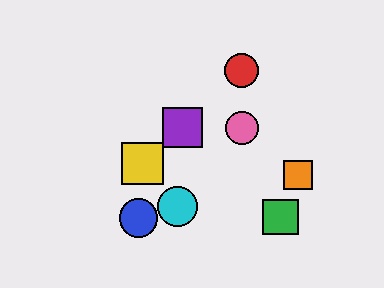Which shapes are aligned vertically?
The red circle, the pink circle are aligned vertically.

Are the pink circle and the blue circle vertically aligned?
No, the pink circle is at x≈242 and the blue circle is at x≈139.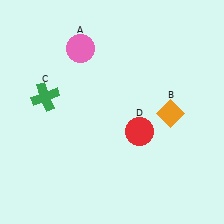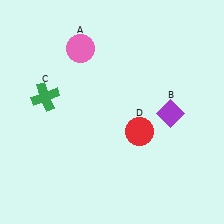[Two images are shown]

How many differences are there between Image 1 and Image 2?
There is 1 difference between the two images.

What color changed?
The diamond (B) changed from orange in Image 1 to purple in Image 2.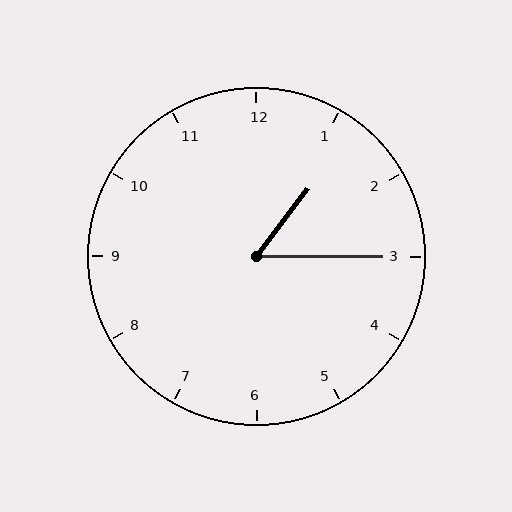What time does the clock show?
1:15.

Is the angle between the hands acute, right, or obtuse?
It is acute.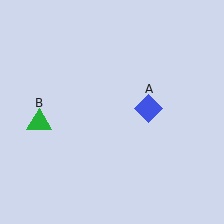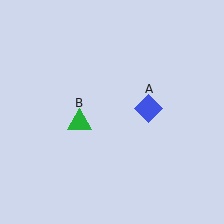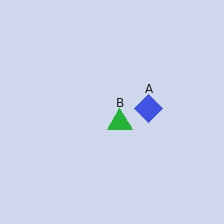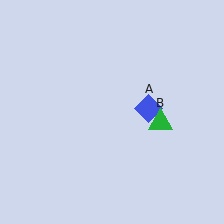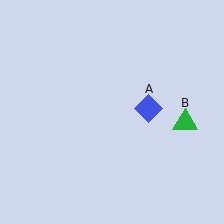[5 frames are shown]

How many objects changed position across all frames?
1 object changed position: green triangle (object B).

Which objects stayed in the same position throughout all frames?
Blue diamond (object A) remained stationary.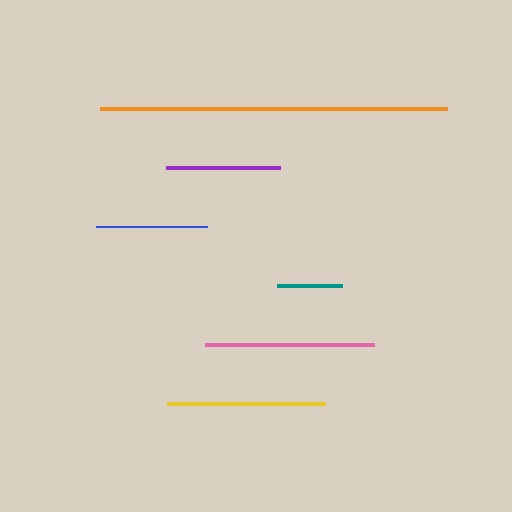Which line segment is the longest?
The orange line is the longest at approximately 347 pixels.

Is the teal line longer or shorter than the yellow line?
The yellow line is longer than the teal line.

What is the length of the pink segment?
The pink segment is approximately 169 pixels long.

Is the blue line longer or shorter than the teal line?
The blue line is longer than the teal line.